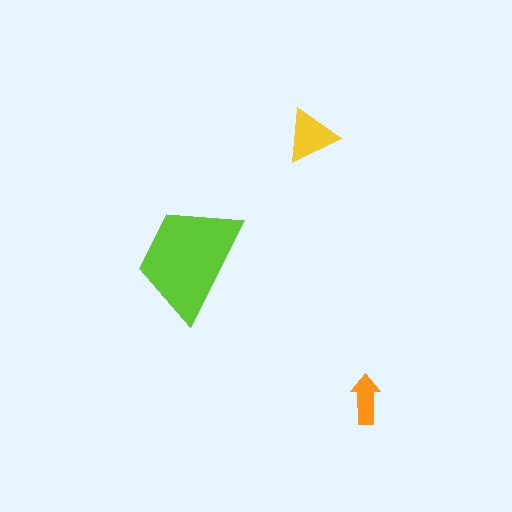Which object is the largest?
The lime trapezoid.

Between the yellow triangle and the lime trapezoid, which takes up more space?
The lime trapezoid.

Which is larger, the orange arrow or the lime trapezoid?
The lime trapezoid.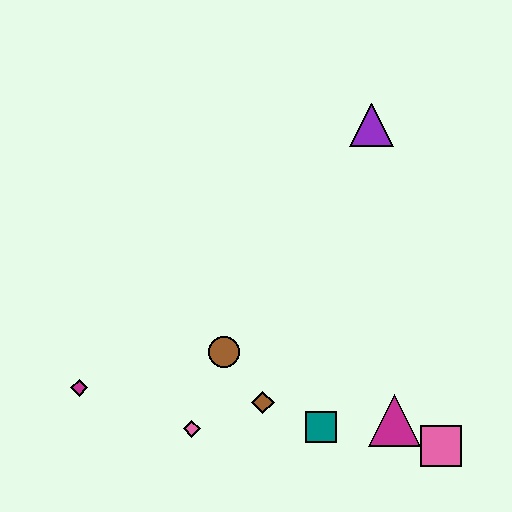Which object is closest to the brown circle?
The brown diamond is closest to the brown circle.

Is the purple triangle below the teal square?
No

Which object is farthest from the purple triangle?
The magenta diamond is farthest from the purple triangle.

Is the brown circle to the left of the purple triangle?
Yes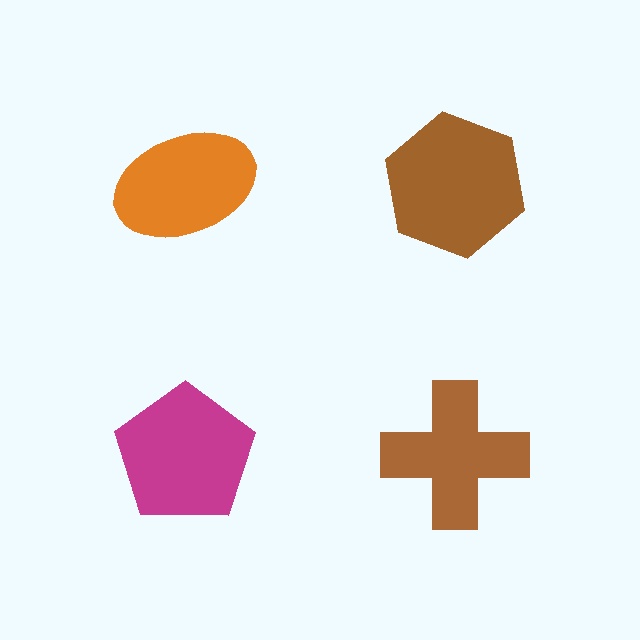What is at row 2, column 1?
A magenta pentagon.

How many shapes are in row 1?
2 shapes.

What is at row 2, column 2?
A brown cross.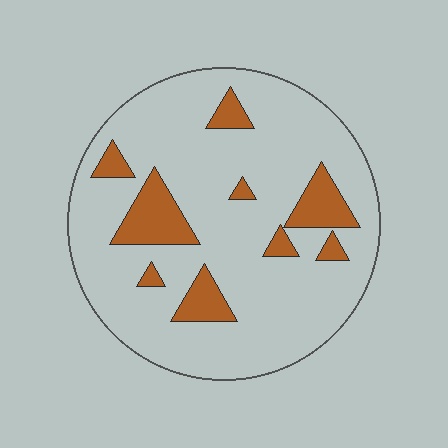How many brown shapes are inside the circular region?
9.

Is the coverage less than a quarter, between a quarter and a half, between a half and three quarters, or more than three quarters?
Less than a quarter.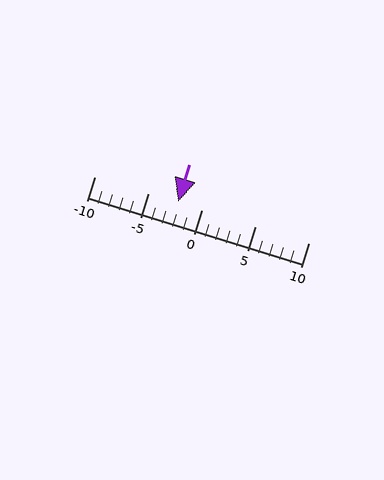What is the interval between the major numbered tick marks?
The major tick marks are spaced 5 units apart.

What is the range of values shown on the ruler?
The ruler shows values from -10 to 10.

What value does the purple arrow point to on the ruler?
The purple arrow points to approximately -2.